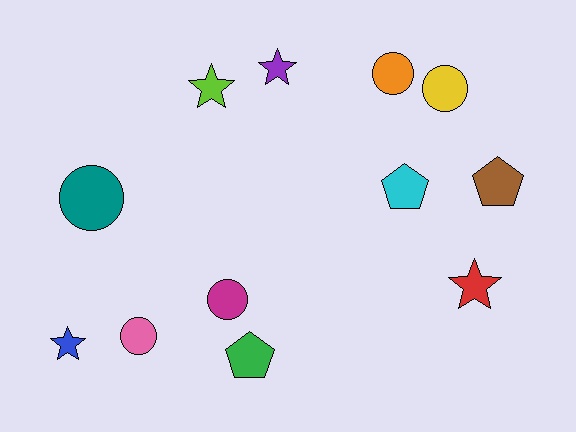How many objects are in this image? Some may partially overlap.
There are 12 objects.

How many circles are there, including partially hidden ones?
There are 5 circles.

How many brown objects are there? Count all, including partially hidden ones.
There is 1 brown object.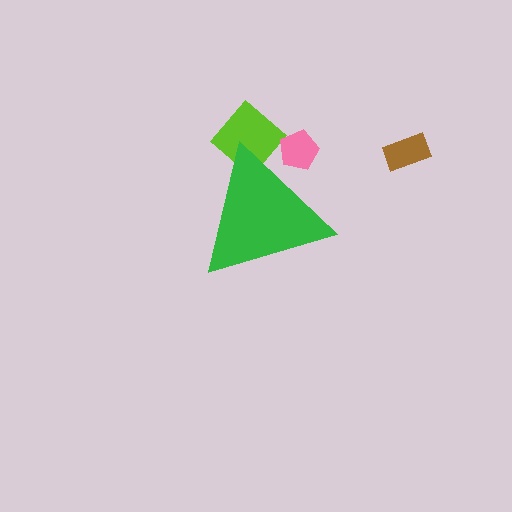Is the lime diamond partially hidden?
Yes, the lime diamond is partially hidden behind the green triangle.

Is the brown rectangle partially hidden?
No, the brown rectangle is fully visible.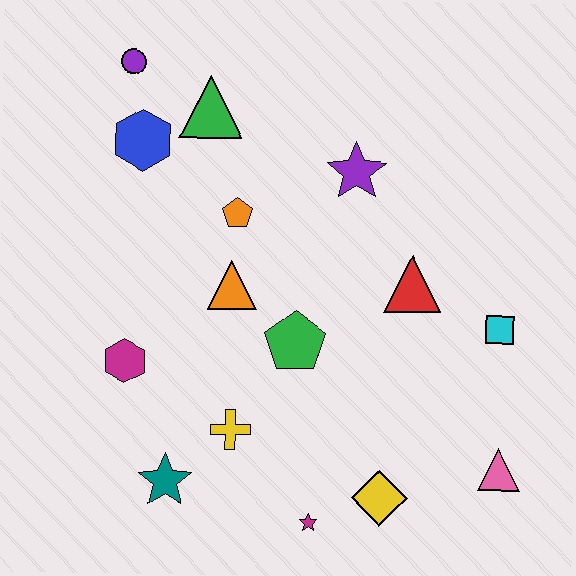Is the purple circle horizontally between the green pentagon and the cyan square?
No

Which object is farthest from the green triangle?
The pink triangle is farthest from the green triangle.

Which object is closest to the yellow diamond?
The magenta star is closest to the yellow diamond.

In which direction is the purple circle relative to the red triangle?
The purple circle is to the left of the red triangle.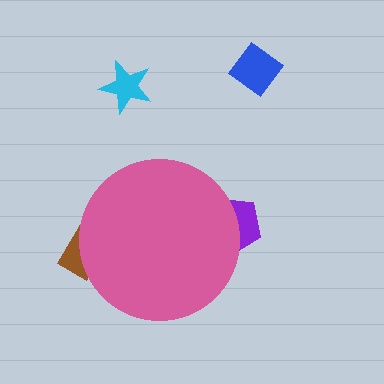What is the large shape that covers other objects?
A pink circle.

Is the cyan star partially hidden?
No, the cyan star is fully visible.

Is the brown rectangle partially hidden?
Yes, the brown rectangle is partially hidden behind the pink circle.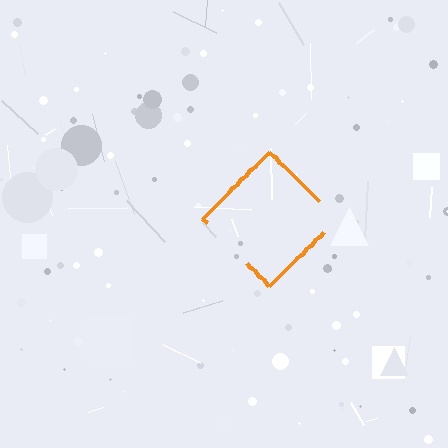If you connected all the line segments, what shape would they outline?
They would outline a diamond.